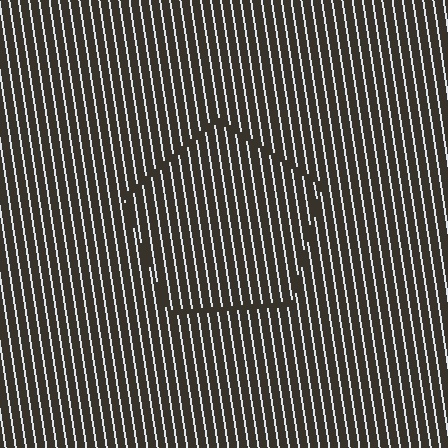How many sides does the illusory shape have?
5 sides — the line-ends trace a pentagon.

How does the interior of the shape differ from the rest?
The interior of the shape contains the same grating, shifted by half a period — the contour is defined by the phase discontinuity where line-ends from the inner and outer gratings abut.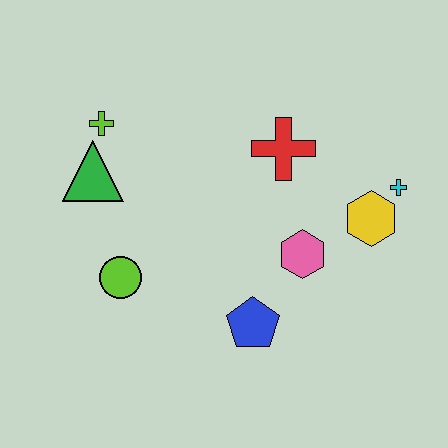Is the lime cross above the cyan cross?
Yes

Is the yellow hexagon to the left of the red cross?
No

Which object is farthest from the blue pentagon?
The lime cross is farthest from the blue pentagon.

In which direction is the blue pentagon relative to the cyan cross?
The blue pentagon is to the left of the cyan cross.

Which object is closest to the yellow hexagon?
The cyan cross is closest to the yellow hexagon.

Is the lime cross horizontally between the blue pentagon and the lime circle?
No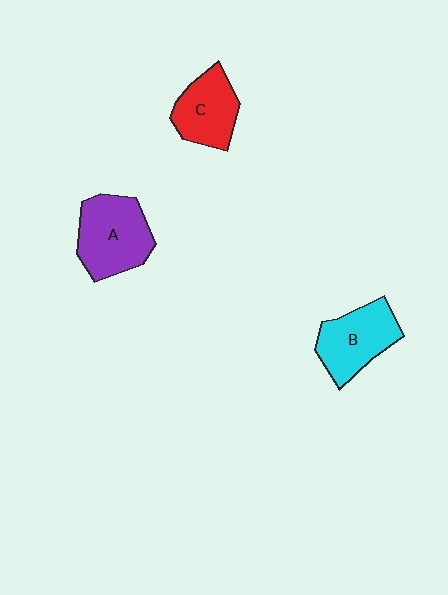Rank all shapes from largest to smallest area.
From largest to smallest: A (purple), B (cyan), C (red).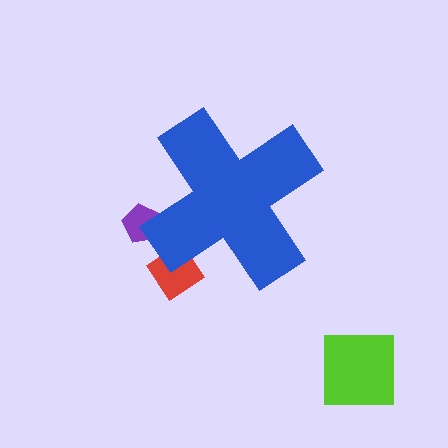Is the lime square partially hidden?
No, the lime square is fully visible.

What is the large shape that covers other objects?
A blue cross.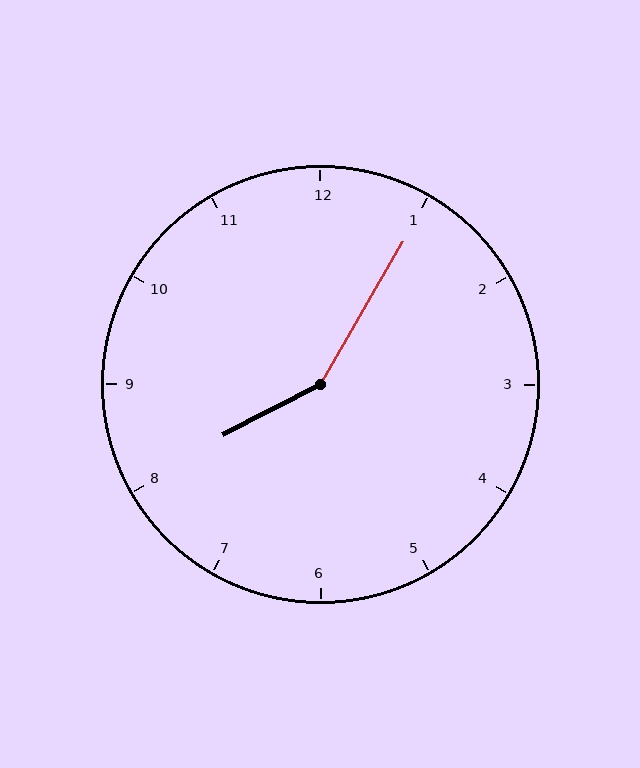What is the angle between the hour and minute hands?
Approximately 148 degrees.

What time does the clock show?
8:05.